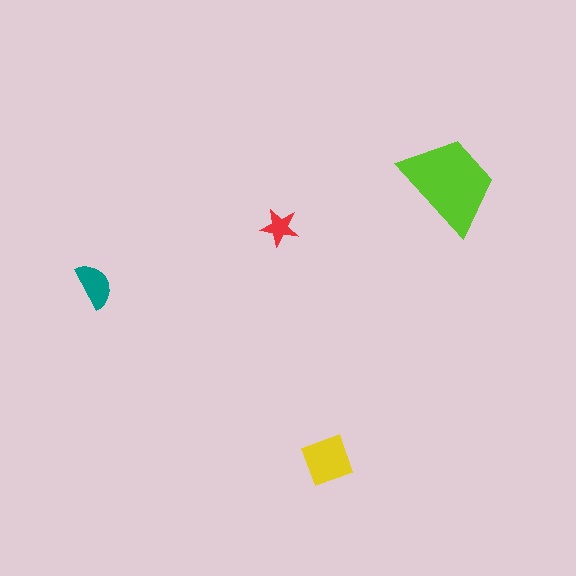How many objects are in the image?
There are 4 objects in the image.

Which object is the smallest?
The red star.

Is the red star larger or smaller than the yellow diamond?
Smaller.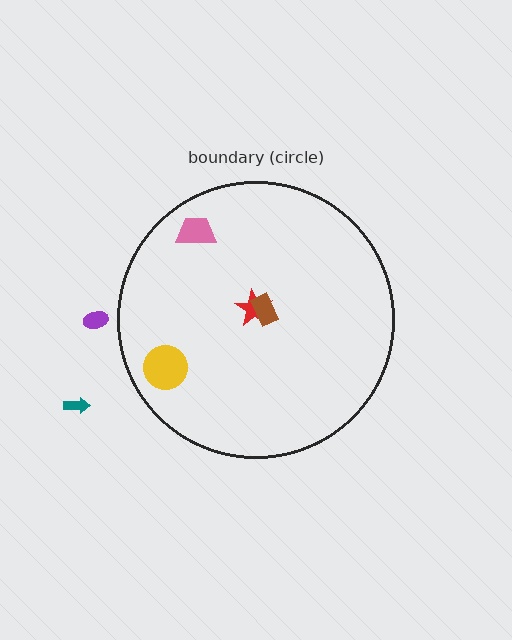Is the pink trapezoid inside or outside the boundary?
Inside.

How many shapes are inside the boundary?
4 inside, 2 outside.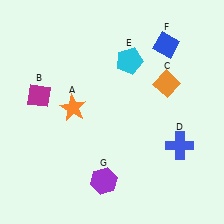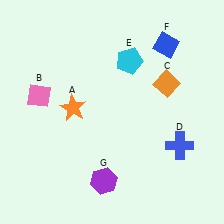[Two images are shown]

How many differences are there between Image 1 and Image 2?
There is 1 difference between the two images.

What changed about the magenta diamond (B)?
In Image 1, B is magenta. In Image 2, it changed to pink.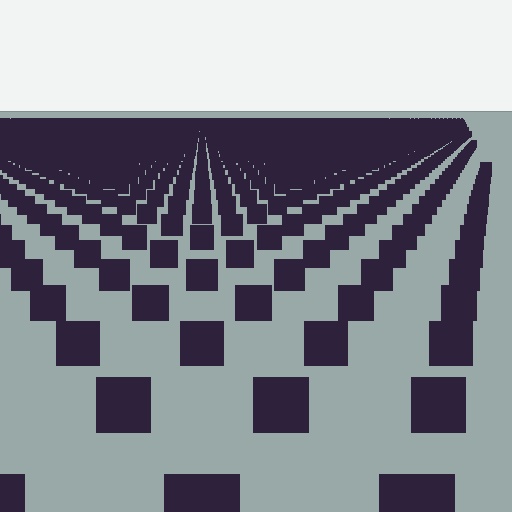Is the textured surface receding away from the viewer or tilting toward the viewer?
The surface is receding away from the viewer. Texture elements get smaller and denser toward the top.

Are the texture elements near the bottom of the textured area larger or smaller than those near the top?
Larger. Near the bottom, elements are closer to the viewer and appear at a bigger on-screen size.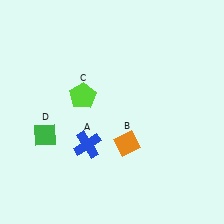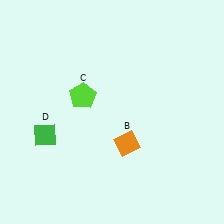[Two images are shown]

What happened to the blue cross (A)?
The blue cross (A) was removed in Image 2. It was in the bottom-left area of Image 1.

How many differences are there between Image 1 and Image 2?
There is 1 difference between the two images.